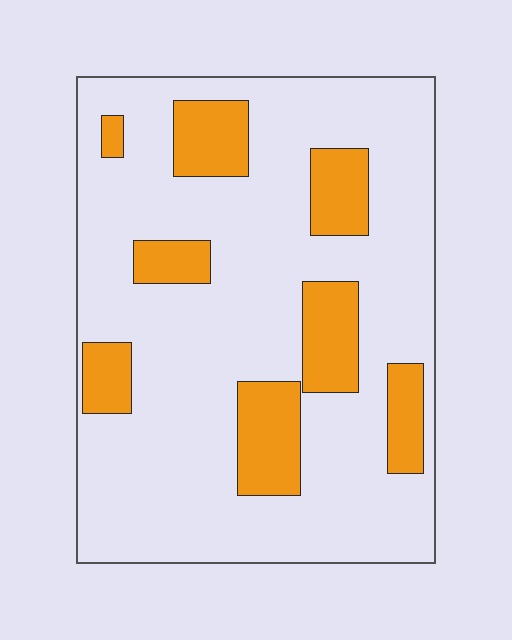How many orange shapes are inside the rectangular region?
8.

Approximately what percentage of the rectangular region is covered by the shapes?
Approximately 20%.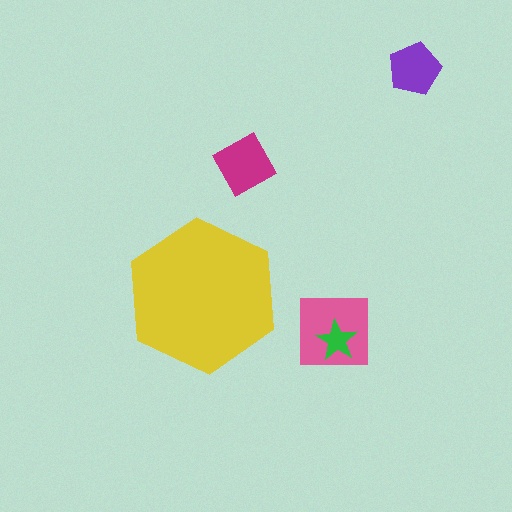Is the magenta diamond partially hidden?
No, the magenta diamond is fully visible.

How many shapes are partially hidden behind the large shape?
0 shapes are partially hidden.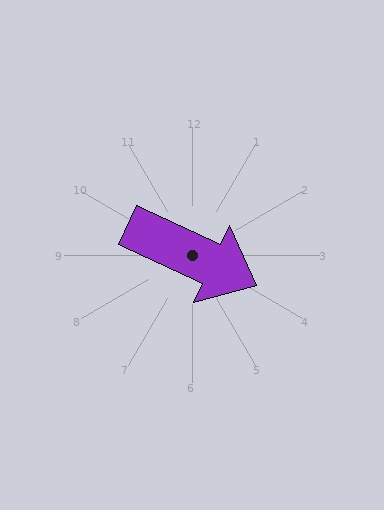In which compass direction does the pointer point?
Southeast.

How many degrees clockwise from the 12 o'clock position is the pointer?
Approximately 115 degrees.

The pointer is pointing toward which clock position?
Roughly 4 o'clock.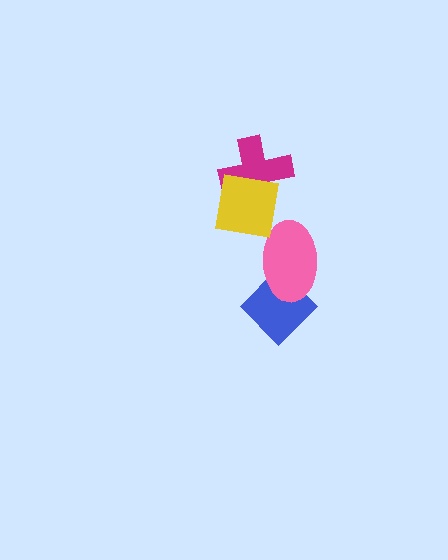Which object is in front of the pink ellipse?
The yellow square is in front of the pink ellipse.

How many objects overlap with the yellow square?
2 objects overlap with the yellow square.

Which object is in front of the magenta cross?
The yellow square is in front of the magenta cross.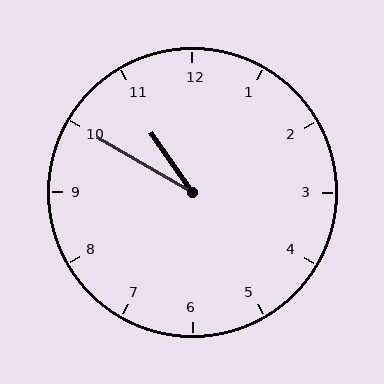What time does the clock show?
10:50.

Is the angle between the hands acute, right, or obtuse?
It is acute.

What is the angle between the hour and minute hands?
Approximately 25 degrees.